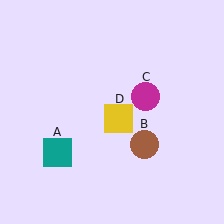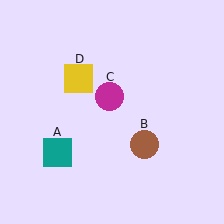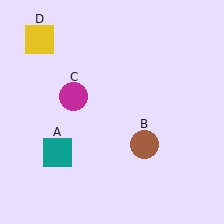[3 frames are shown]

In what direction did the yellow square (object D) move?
The yellow square (object D) moved up and to the left.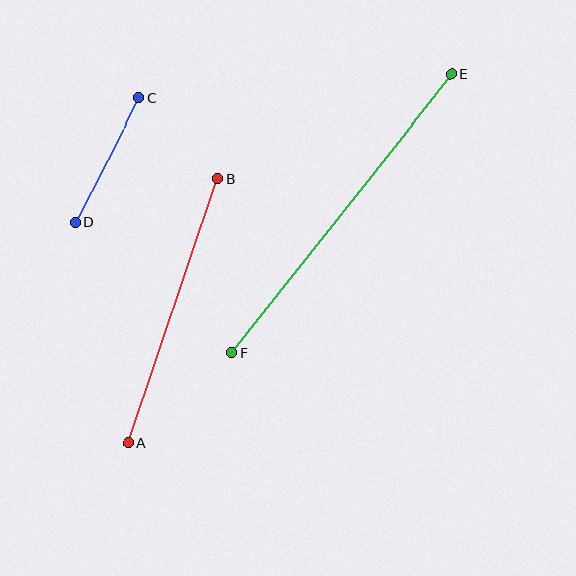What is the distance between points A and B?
The distance is approximately 279 pixels.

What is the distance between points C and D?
The distance is approximately 139 pixels.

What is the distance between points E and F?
The distance is approximately 355 pixels.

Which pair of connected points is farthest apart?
Points E and F are farthest apart.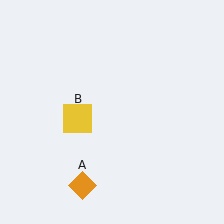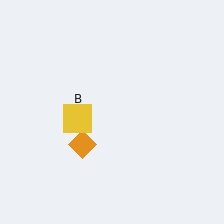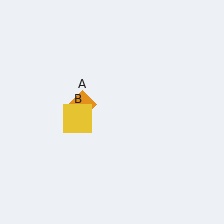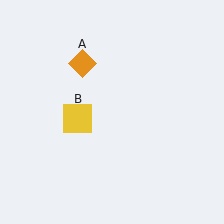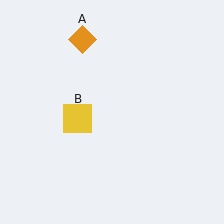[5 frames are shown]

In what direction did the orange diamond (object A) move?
The orange diamond (object A) moved up.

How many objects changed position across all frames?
1 object changed position: orange diamond (object A).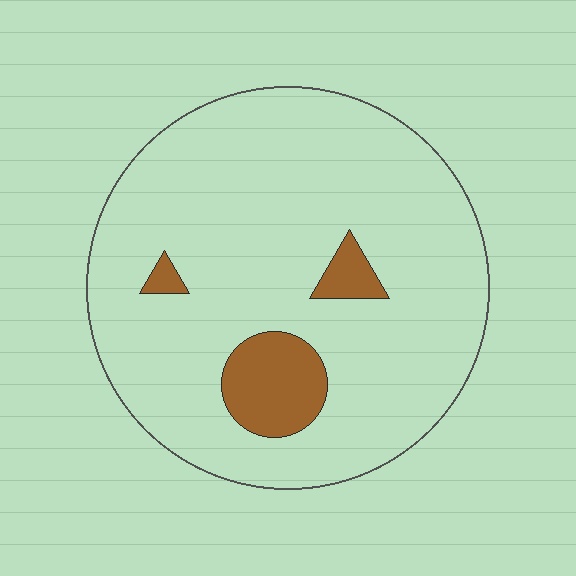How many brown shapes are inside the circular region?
3.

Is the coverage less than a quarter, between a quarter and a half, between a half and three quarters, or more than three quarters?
Less than a quarter.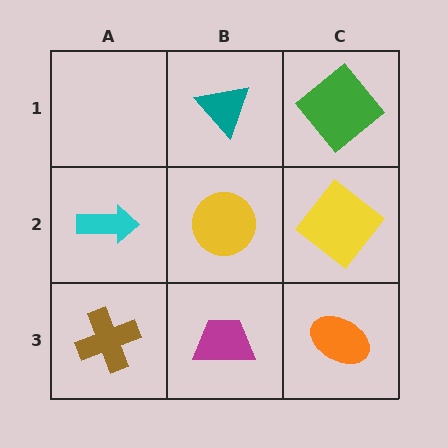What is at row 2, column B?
A yellow circle.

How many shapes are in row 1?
2 shapes.